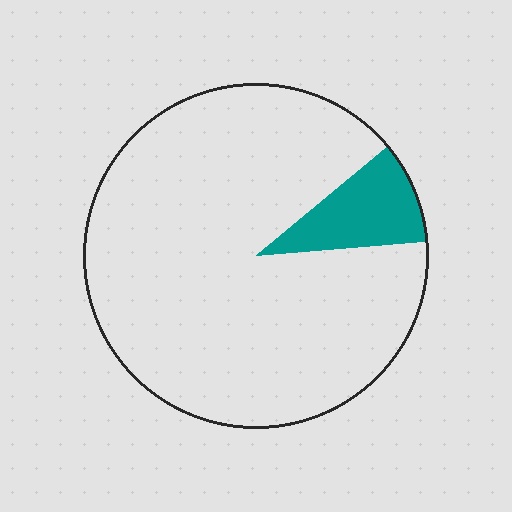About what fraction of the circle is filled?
About one tenth (1/10).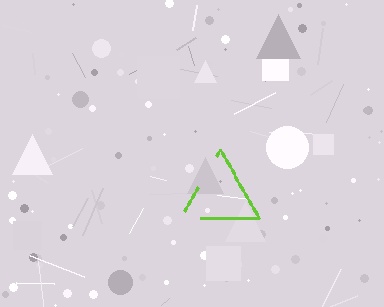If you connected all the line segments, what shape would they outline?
They would outline a triangle.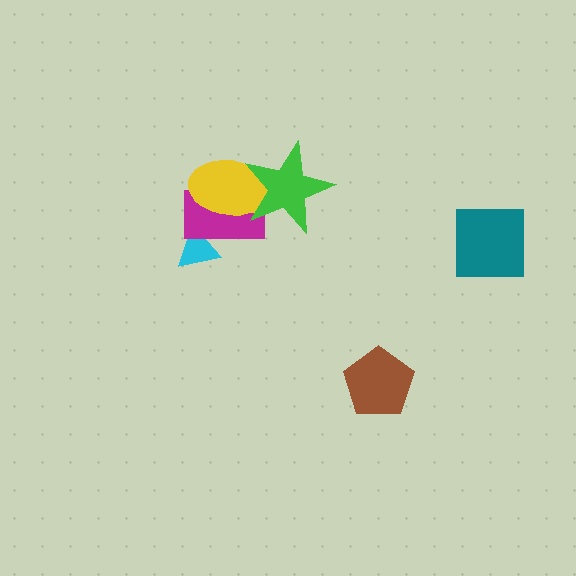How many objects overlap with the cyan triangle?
1 object overlaps with the cyan triangle.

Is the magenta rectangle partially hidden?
Yes, it is partially covered by another shape.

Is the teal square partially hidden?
No, no other shape covers it.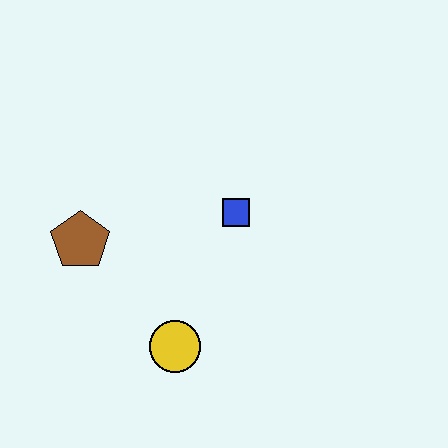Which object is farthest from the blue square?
The brown pentagon is farthest from the blue square.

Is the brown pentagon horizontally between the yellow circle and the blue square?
No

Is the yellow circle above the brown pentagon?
No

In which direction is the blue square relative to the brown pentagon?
The blue square is to the right of the brown pentagon.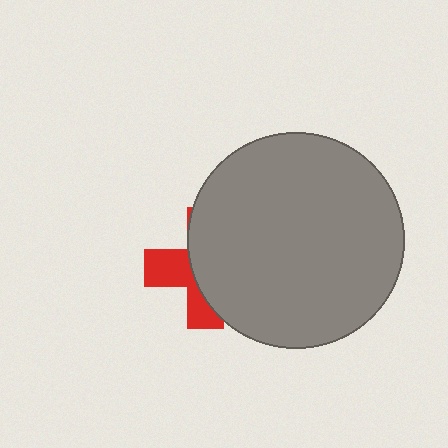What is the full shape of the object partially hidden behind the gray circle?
The partially hidden object is a red cross.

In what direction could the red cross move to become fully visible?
The red cross could move left. That would shift it out from behind the gray circle entirely.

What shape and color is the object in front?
The object in front is a gray circle.